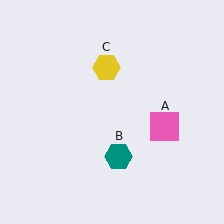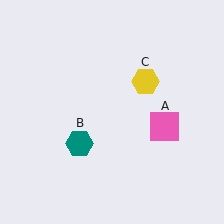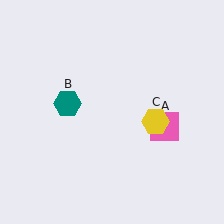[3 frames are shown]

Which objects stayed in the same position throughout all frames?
Pink square (object A) remained stationary.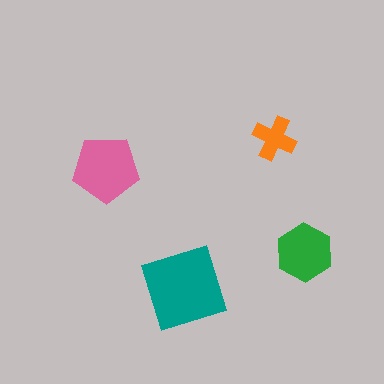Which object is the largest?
The teal square.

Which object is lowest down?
The teal square is bottommost.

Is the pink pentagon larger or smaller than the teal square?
Smaller.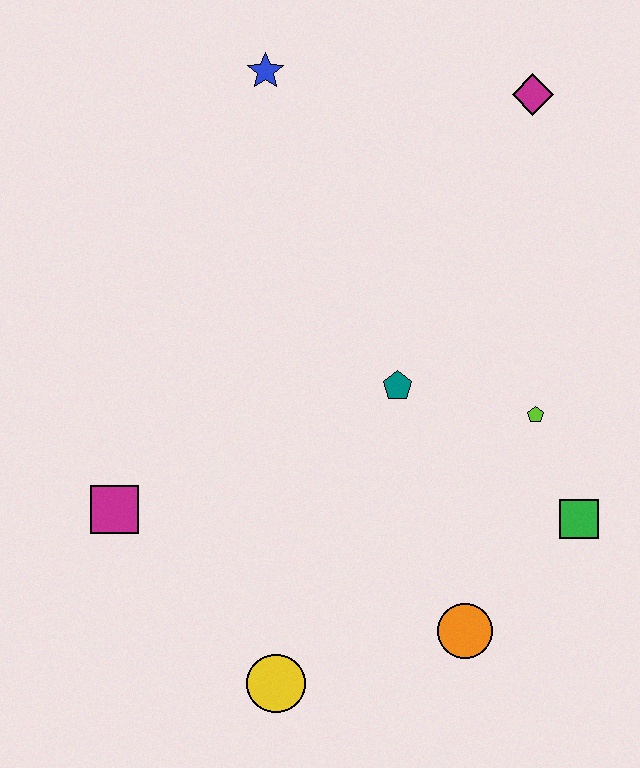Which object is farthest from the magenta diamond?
The yellow circle is farthest from the magenta diamond.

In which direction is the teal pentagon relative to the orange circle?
The teal pentagon is above the orange circle.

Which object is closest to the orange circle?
The green square is closest to the orange circle.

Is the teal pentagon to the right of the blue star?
Yes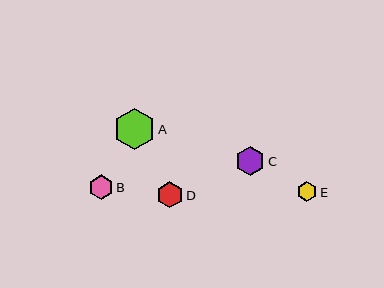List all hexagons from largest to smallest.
From largest to smallest: A, C, D, B, E.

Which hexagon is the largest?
Hexagon A is the largest with a size of approximately 41 pixels.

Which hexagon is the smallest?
Hexagon E is the smallest with a size of approximately 20 pixels.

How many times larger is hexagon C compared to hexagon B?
Hexagon C is approximately 1.2 times the size of hexagon B.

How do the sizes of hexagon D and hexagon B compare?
Hexagon D and hexagon B are approximately the same size.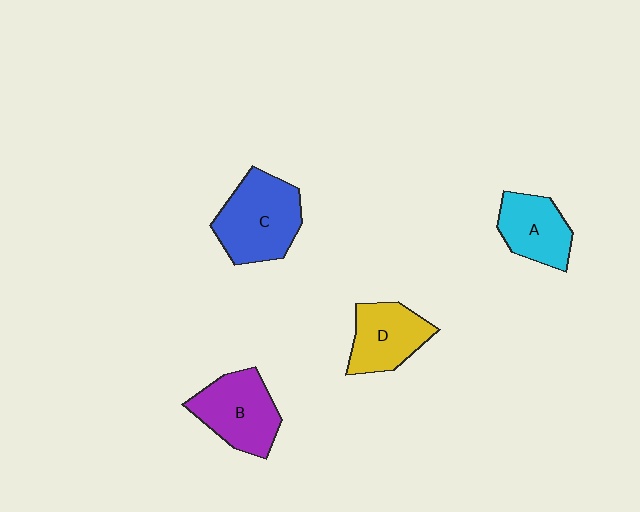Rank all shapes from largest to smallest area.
From largest to smallest: C (blue), B (purple), D (yellow), A (cyan).